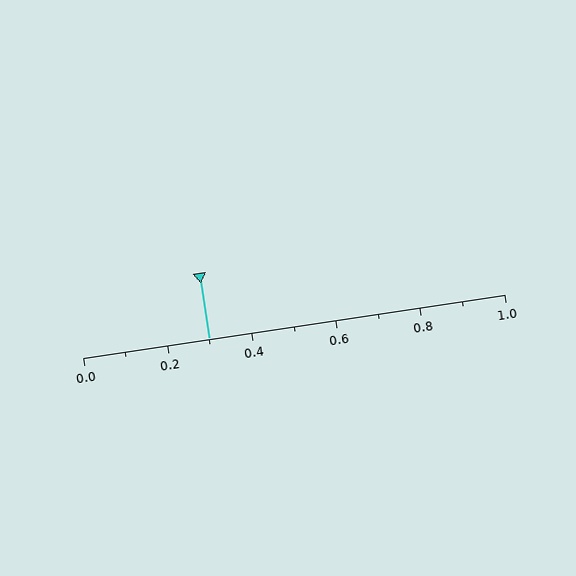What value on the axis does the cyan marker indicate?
The marker indicates approximately 0.3.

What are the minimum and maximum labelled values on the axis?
The axis runs from 0.0 to 1.0.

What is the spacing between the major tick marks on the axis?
The major ticks are spaced 0.2 apart.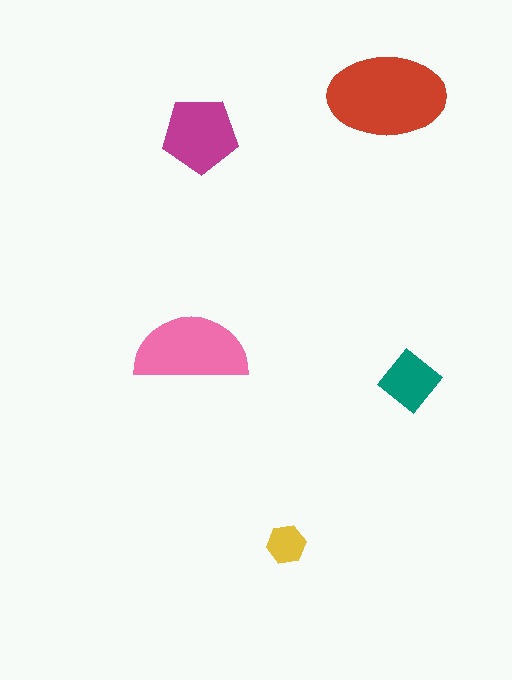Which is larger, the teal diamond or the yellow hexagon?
The teal diamond.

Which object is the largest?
The red ellipse.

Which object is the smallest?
The yellow hexagon.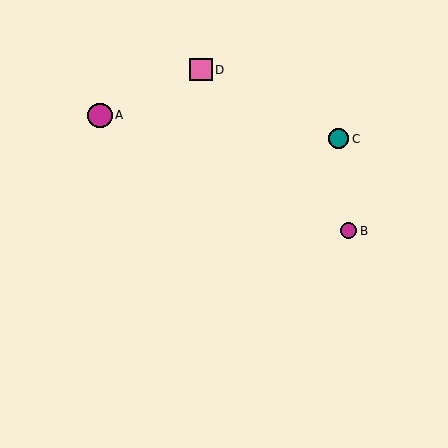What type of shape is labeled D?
Shape D is a pink square.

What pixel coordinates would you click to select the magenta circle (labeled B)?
Click at (349, 231) to select the magenta circle B.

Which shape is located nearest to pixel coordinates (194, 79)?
The pink square (labeled D) at (201, 70) is nearest to that location.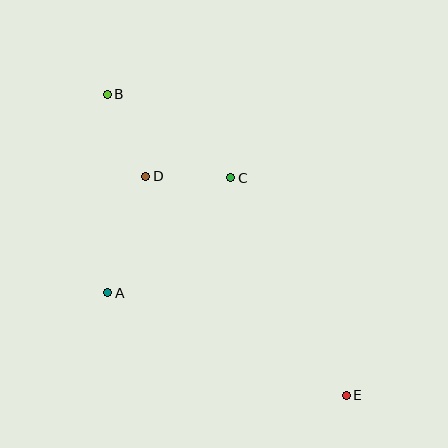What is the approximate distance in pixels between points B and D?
The distance between B and D is approximately 91 pixels.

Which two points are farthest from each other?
Points B and E are farthest from each other.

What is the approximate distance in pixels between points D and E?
The distance between D and E is approximately 297 pixels.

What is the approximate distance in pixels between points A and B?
The distance between A and B is approximately 199 pixels.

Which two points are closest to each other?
Points C and D are closest to each other.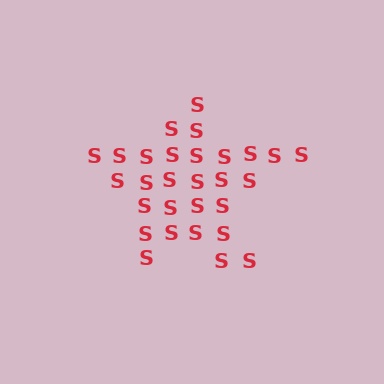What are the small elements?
The small elements are letter S's.